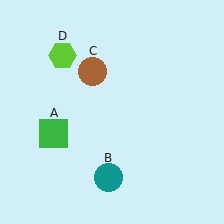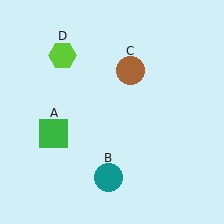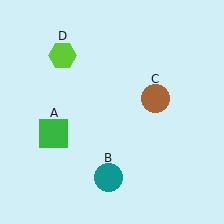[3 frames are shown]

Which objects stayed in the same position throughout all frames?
Green square (object A) and teal circle (object B) and lime hexagon (object D) remained stationary.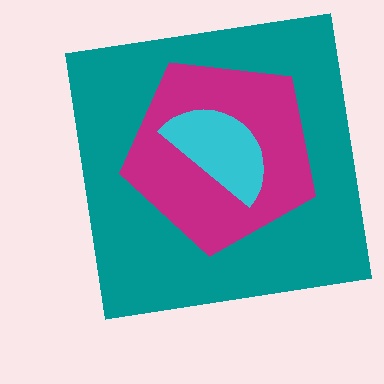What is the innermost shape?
The cyan semicircle.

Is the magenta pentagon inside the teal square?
Yes.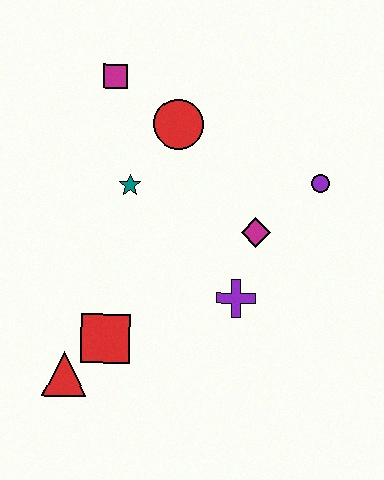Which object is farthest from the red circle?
The red triangle is farthest from the red circle.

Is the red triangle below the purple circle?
Yes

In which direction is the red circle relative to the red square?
The red circle is above the red square.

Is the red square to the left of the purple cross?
Yes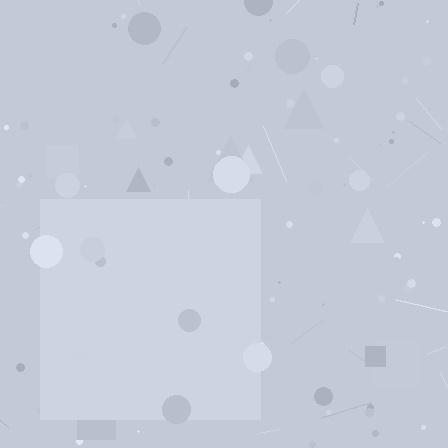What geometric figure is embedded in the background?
A square is embedded in the background.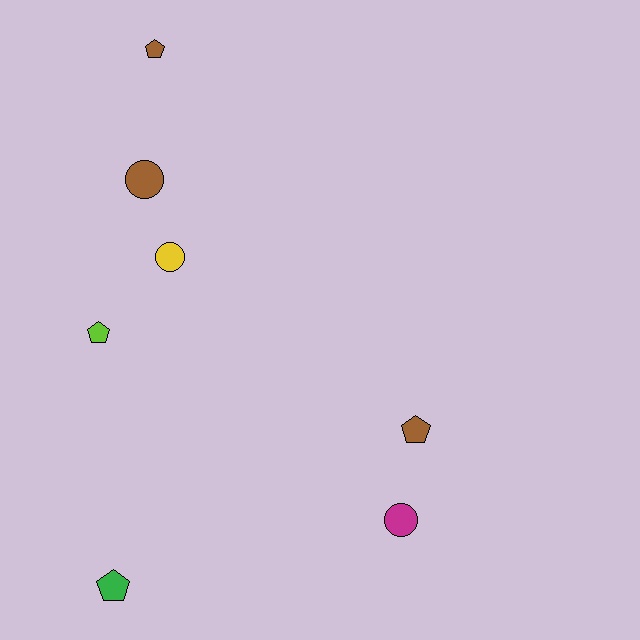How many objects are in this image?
There are 7 objects.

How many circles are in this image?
There are 3 circles.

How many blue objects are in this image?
There are no blue objects.